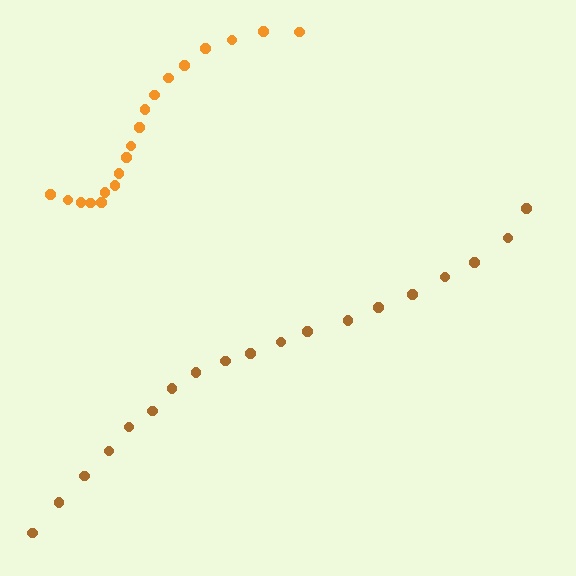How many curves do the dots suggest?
There are 2 distinct paths.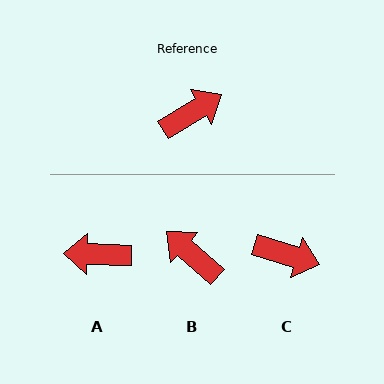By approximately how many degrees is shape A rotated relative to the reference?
Approximately 147 degrees counter-clockwise.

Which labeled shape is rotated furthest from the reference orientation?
A, about 147 degrees away.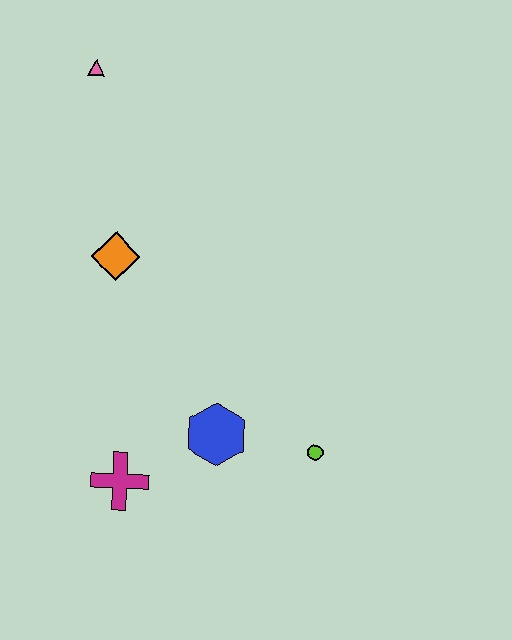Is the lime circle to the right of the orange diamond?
Yes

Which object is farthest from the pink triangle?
The lime circle is farthest from the pink triangle.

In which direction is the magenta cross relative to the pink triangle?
The magenta cross is below the pink triangle.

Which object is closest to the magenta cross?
The blue hexagon is closest to the magenta cross.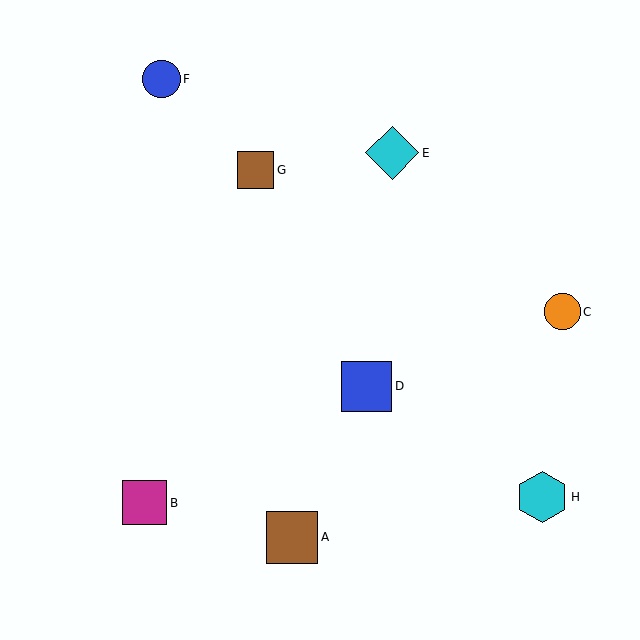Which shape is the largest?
The cyan diamond (labeled E) is the largest.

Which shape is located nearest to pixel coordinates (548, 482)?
The cyan hexagon (labeled H) at (542, 497) is nearest to that location.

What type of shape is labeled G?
Shape G is a brown square.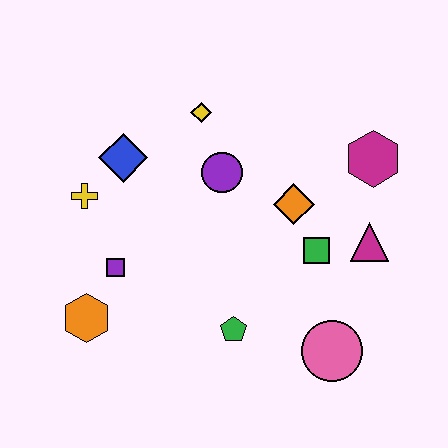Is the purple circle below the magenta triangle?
No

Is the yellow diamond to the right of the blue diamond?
Yes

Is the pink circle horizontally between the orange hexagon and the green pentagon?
No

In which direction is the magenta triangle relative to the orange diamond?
The magenta triangle is to the right of the orange diamond.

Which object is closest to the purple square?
The orange hexagon is closest to the purple square.